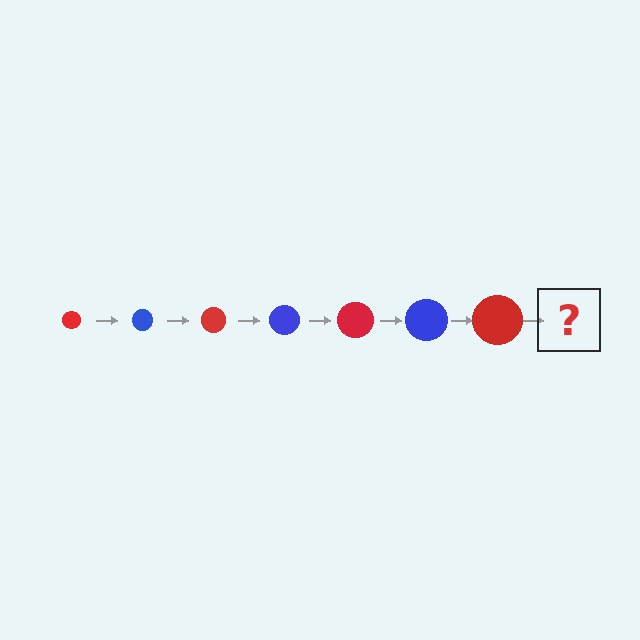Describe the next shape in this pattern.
It should be a blue circle, larger than the previous one.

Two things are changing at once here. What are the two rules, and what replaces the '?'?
The two rules are that the circle grows larger each step and the color cycles through red and blue. The '?' should be a blue circle, larger than the previous one.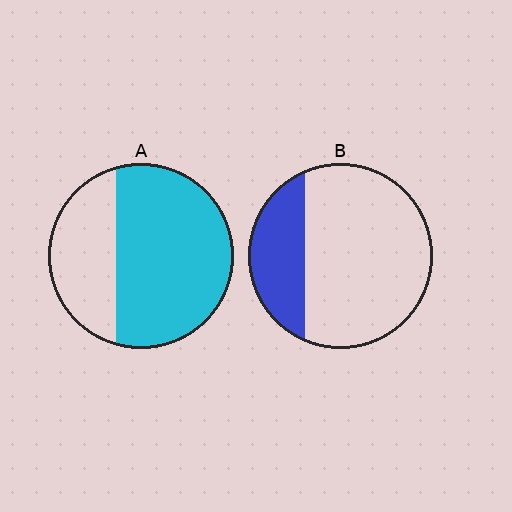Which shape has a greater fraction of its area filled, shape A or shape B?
Shape A.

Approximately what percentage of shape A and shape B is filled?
A is approximately 65% and B is approximately 25%.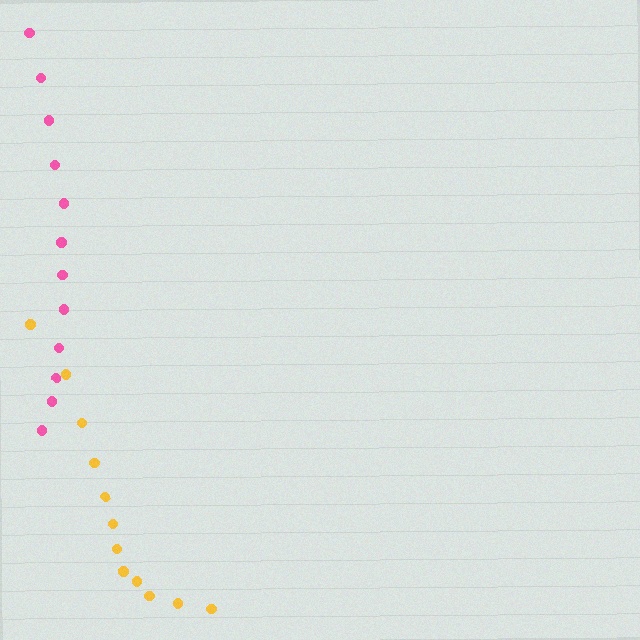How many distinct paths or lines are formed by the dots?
There are 2 distinct paths.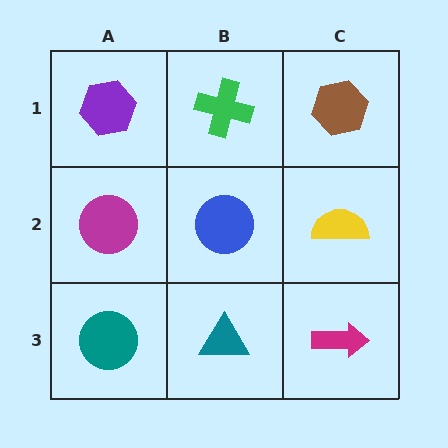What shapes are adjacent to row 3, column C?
A yellow semicircle (row 2, column C), a teal triangle (row 3, column B).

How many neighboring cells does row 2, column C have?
3.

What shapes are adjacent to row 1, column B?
A blue circle (row 2, column B), a purple hexagon (row 1, column A), a brown hexagon (row 1, column C).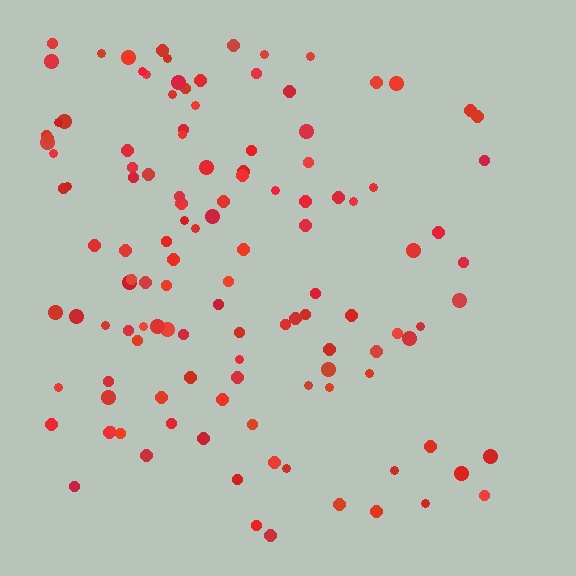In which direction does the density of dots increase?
From right to left, with the left side densest.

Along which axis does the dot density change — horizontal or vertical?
Horizontal.